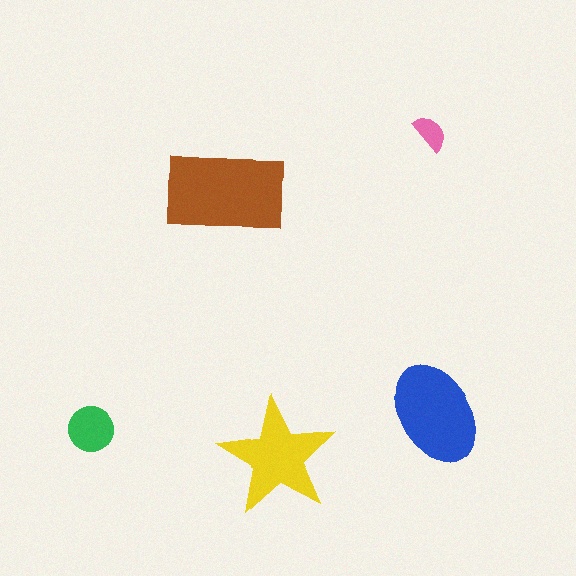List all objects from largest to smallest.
The brown rectangle, the blue ellipse, the yellow star, the green circle, the pink semicircle.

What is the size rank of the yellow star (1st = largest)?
3rd.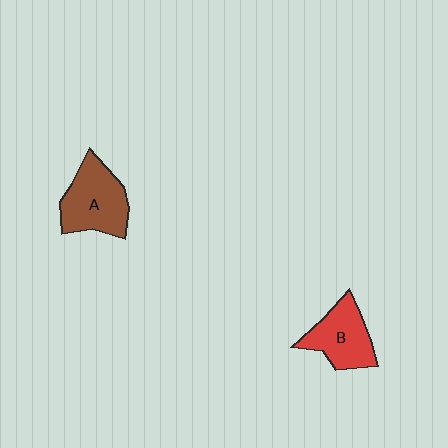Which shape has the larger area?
Shape A (brown).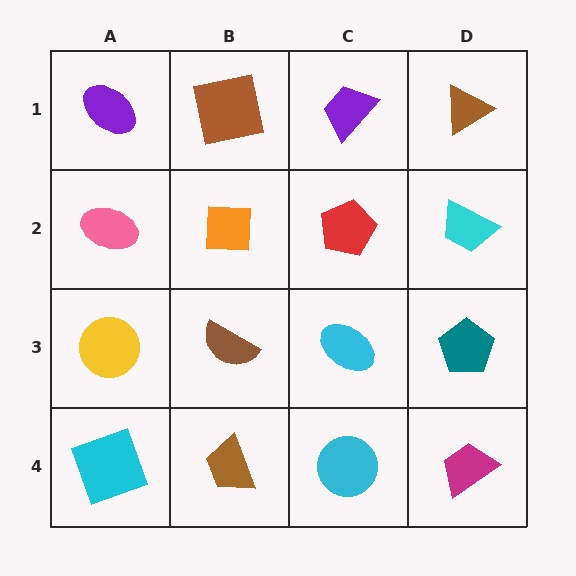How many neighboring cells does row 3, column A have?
3.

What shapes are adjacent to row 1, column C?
A red pentagon (row 2, column C), a brown square (row 1, column B), a brown triangle (row 1, column D).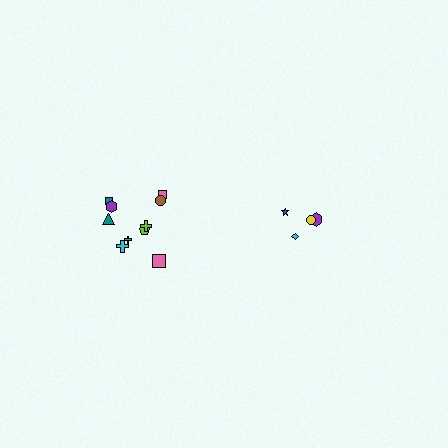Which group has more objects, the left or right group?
The left group.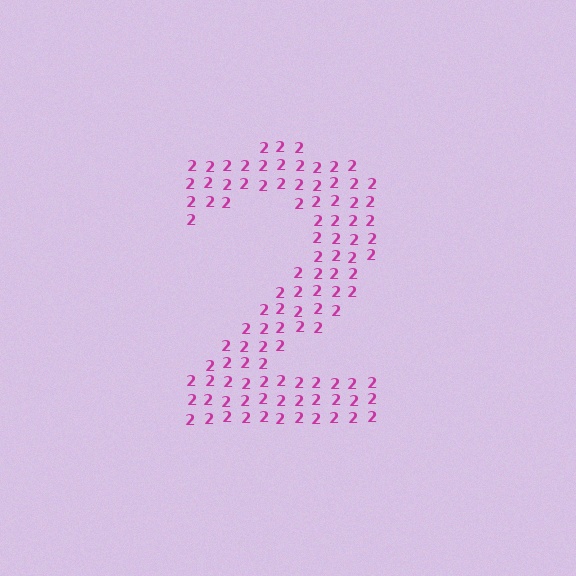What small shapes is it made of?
It is made of small digit 2's.